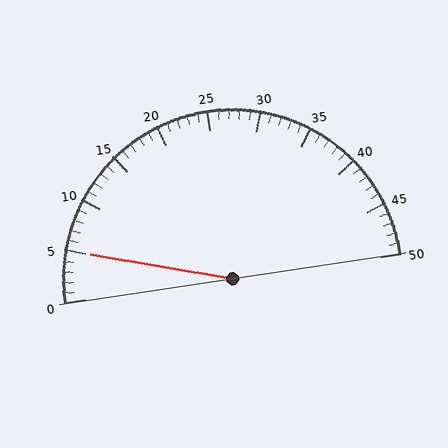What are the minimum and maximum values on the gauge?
The gauge ranges from 0 to 50.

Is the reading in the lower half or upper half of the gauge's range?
The reading is in the lower half of the range (0 to 50).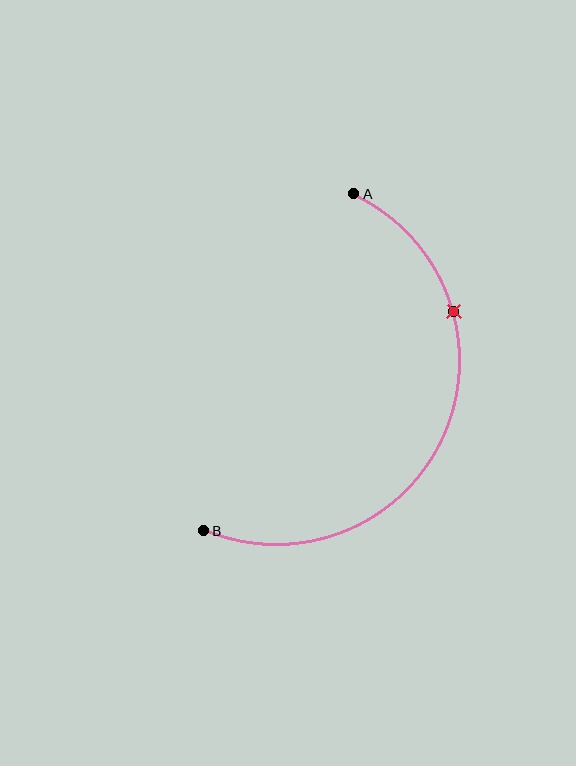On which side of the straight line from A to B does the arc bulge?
The arc bulges to the right of the straight line connecting A and B.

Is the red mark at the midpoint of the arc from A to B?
No. The red mark lies on the arc but is closer to endpoint A. The arc midpoint would be at the point on the curve equidistant along the arc from both A and B.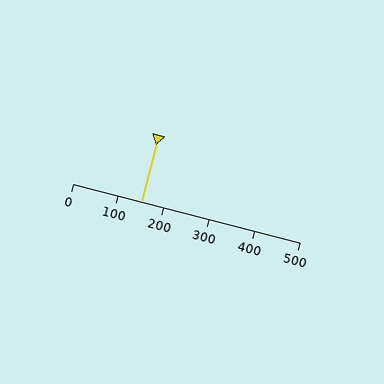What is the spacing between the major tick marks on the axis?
The major ticks are spaced 100 apart.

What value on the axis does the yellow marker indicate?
The marker indicates approximately 150.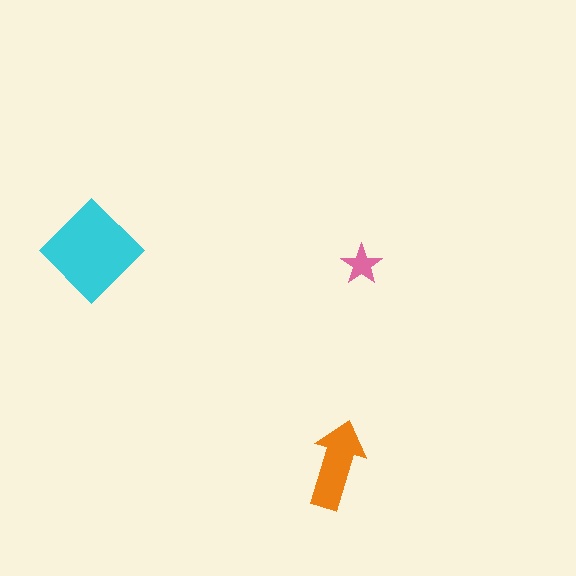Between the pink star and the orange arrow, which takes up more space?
The orange arrow.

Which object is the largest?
The cyan diamond.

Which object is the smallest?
The pink star.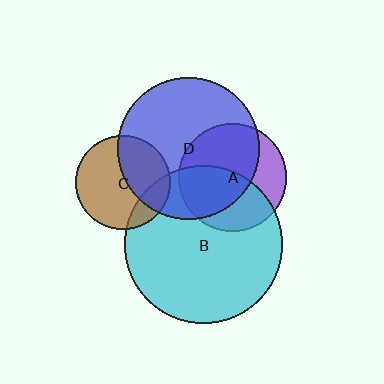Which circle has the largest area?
Circle B (cyan).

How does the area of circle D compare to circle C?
Approximately 2.3 times.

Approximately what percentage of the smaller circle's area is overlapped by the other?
Approximately 65%.